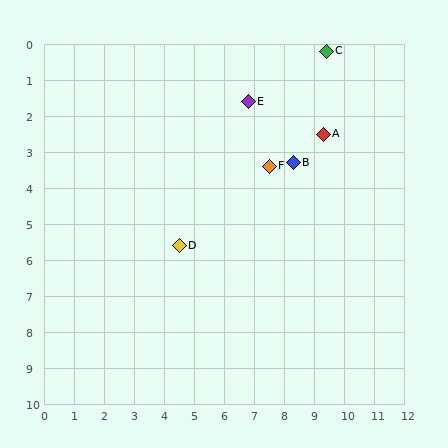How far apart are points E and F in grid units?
Points E and F are about 1.9 grid units apart.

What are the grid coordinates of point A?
Point A is at approximately (9.3, 2.5).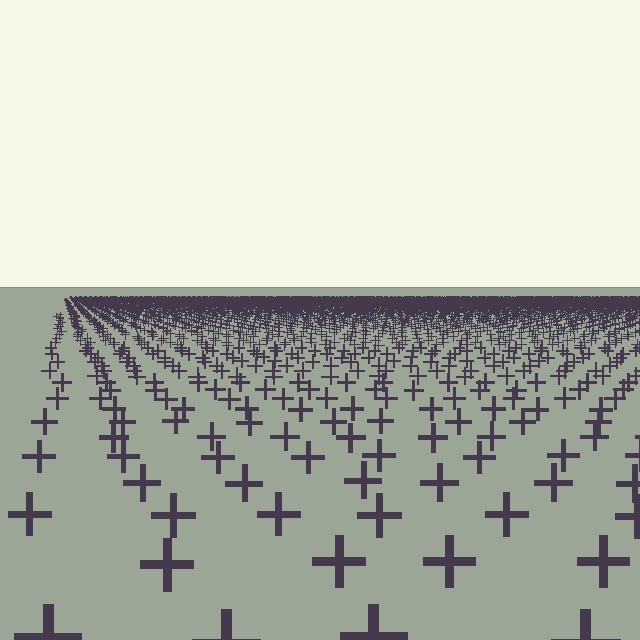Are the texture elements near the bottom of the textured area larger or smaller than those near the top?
Larger. Near the bottom, elements are closer to the viewer and appear at a bigger on-screen size.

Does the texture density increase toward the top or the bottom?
Density increases toward the top.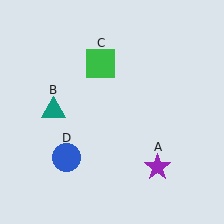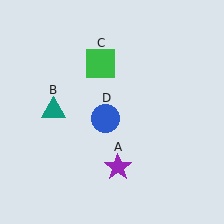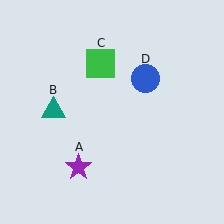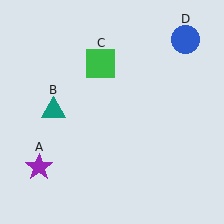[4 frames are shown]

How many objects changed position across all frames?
2 objects changed position: purple star (object A), blue circle (object D).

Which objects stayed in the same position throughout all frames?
Teal triangle (object B) and green square (object C) remained stationary.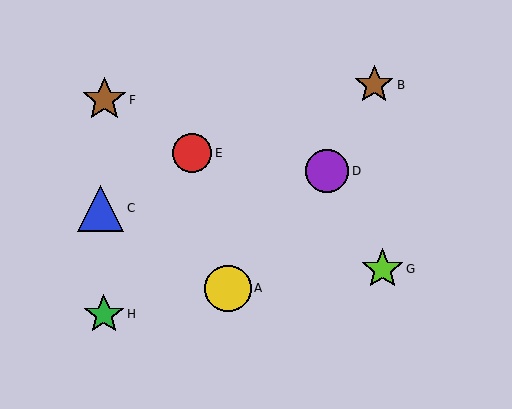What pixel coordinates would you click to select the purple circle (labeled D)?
Click at (327, 171) to select the purple circle D.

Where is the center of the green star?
The center of the green star is at (104, 314).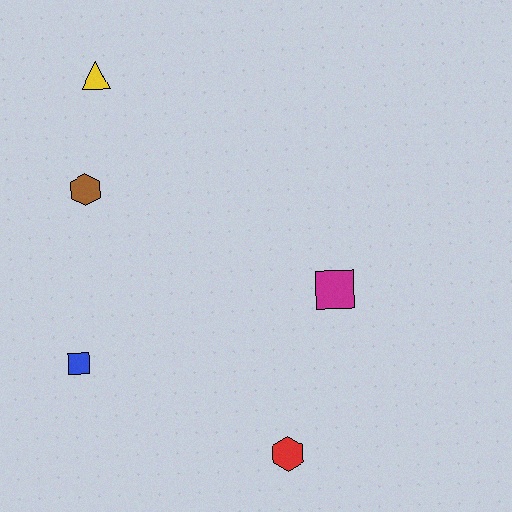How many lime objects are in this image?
There are no lime objects.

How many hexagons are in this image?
There are 2 hexagons.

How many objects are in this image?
There are 5 objects.